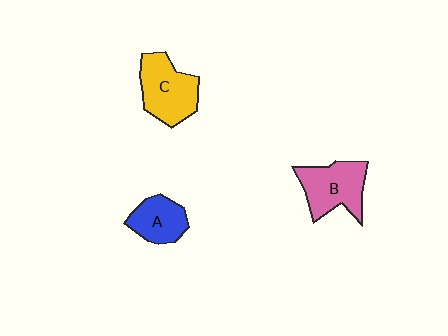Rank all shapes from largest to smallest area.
From largest to smallest: C (yellow), B (pink), A (blue).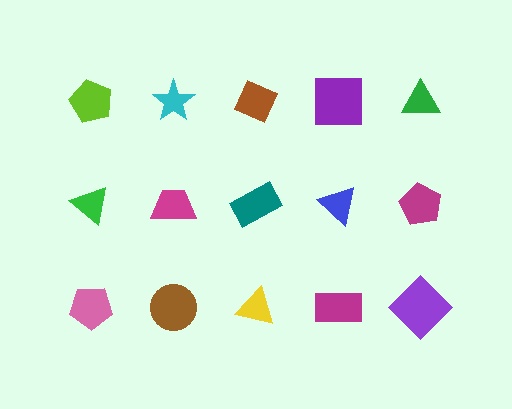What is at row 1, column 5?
A green triangle.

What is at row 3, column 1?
A pink pentagon.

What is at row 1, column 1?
A lime pentagon.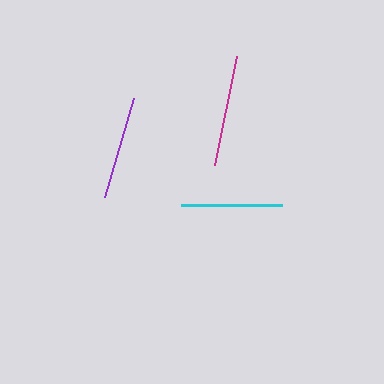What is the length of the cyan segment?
The cyan segment is approximately 101 pixels long.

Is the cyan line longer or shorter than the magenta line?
The magenta line is longer than the cyan line.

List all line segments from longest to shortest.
From longest to shortest: magenta, purple, cyan.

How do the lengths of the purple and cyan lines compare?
The purple and cyan lines are approximately the same length.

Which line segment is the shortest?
The cyan line is the shortest at approximately 101 pixels.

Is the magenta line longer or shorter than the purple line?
The magenta line is longer than the purple line.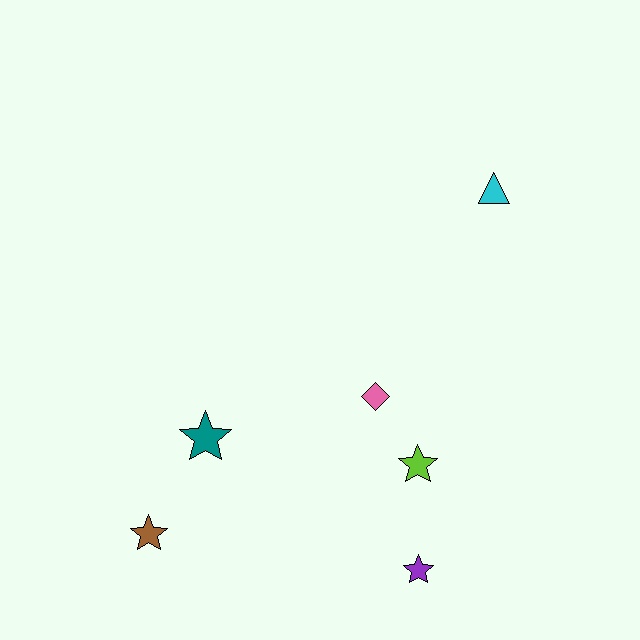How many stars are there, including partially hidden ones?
There are 4 stars.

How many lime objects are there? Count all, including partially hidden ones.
There is 1 lime object.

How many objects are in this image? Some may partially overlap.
There are 6 objects.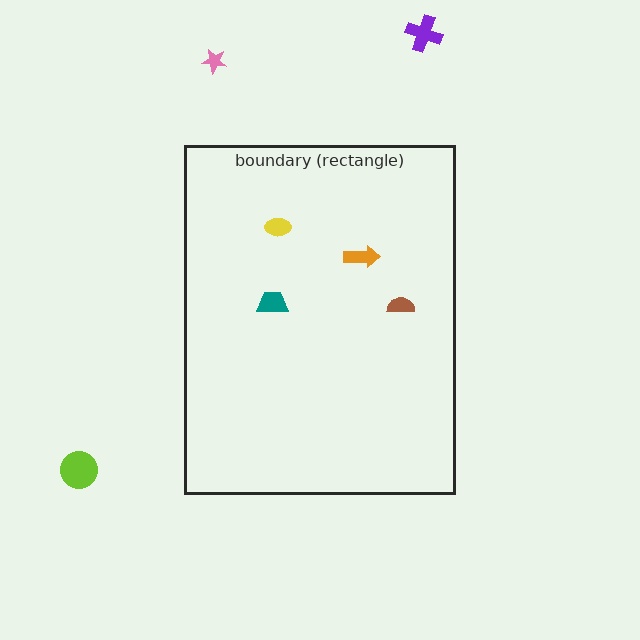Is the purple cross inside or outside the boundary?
Outside.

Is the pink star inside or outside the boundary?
Outside.